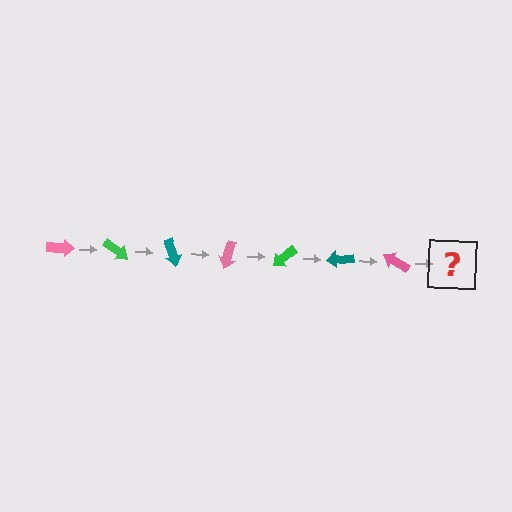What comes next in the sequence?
The next element should be a green arrow, rotated 245 degrees from the start.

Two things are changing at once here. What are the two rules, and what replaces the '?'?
The two rules are that it rotates 35 degrees each step and the color cycles through pink, green, and teal. The '?' should be a green arrow, rotated 245 degrees from the start.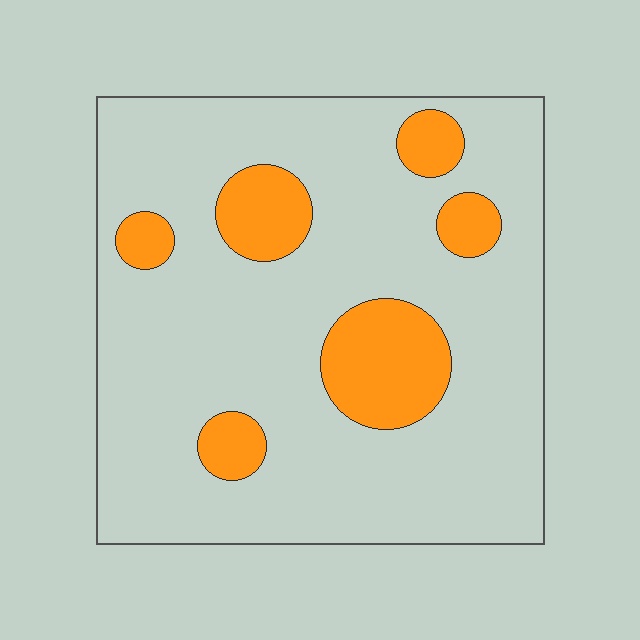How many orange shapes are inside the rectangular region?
6.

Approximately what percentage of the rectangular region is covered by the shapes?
Approximately 15%.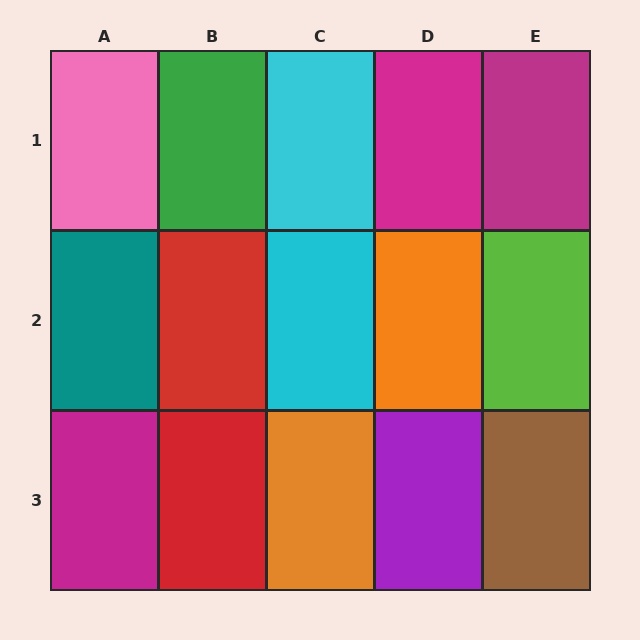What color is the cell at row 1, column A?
Pink.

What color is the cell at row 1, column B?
Green.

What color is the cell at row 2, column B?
Red.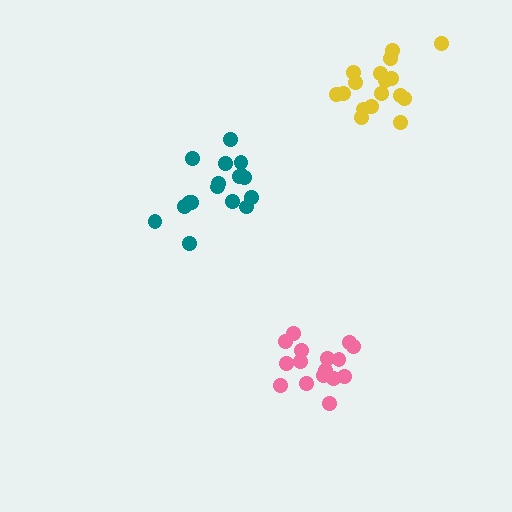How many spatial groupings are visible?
There are 3 spatial groupings.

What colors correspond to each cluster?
The clusters are colored: yellow, teal, pink.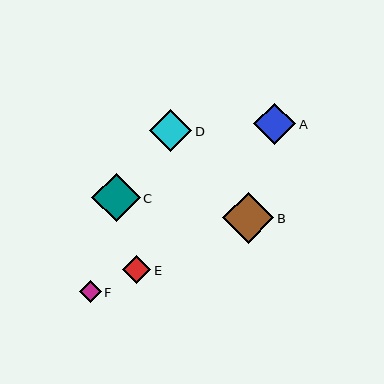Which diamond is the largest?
Diamond B is the largest with a size of approximately 51 pixels.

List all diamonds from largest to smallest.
From largest to smallest: B, C, D, A, E, F.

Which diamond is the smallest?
Diamond F is the smallest with a size of approximately 22 pixels.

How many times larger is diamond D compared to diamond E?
Diamond D is approximately 1.5 times the size of diamond E.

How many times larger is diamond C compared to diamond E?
Diamond C is approximately 1.7 times the size of diamond E.